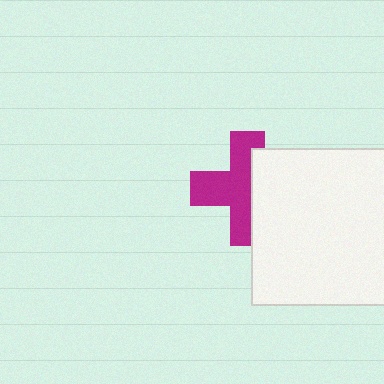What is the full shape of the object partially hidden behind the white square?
The partially hidden object is a magenta cross.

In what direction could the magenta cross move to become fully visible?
The magenta cross could move left. That would shift it out from behind the white square entirely.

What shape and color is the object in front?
The object in front is a white square.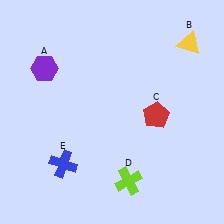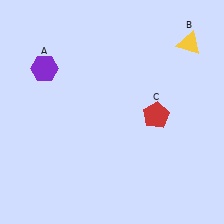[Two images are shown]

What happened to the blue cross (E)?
The blue cross (E) was removed in Image 2. It was in the bottom-left area of Image 1.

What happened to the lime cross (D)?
The lime cross (D) was removed in Image 2. It was in the bottom-right area of Image 1.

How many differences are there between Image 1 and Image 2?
There are 2 differences between the two images.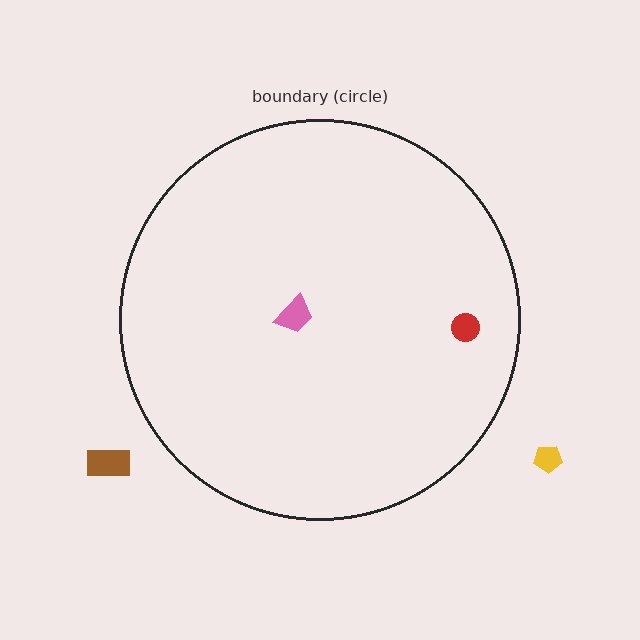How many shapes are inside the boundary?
2 inside, 2 outside.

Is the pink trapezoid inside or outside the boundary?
Inside.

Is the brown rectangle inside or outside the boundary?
Outside.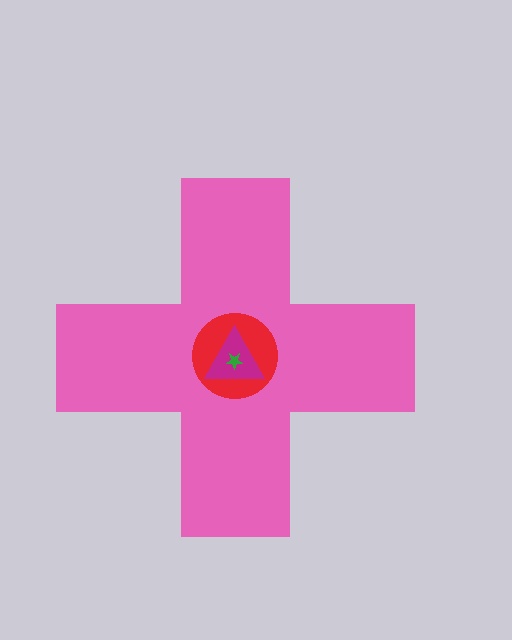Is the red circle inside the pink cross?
Yes.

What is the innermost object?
The green star.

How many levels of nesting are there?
4.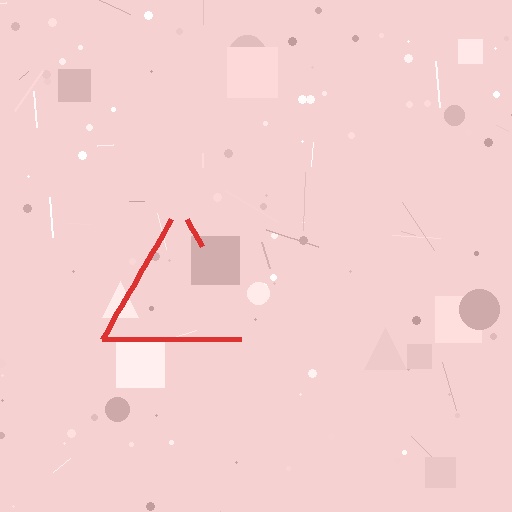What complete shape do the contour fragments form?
The contour fragments form a triangle.